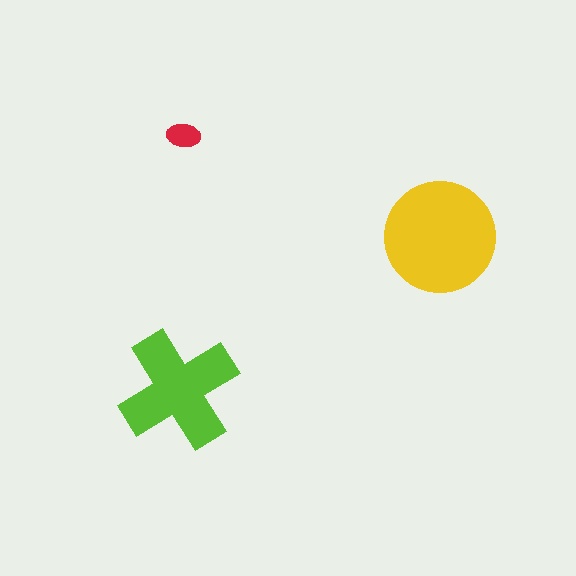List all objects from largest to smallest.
The yellow circle, the lime cross, the red ellipse.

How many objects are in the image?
There are 3 objects in the image.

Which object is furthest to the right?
The yellow circle is rightmost.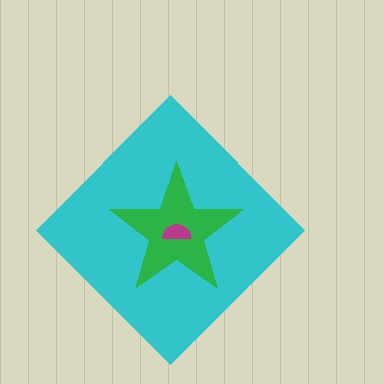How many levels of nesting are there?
3.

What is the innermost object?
The magenta semicircle.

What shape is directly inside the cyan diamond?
The green star.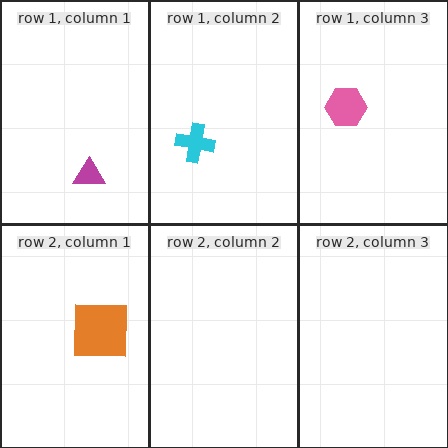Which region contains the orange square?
The row 2, column 1 region.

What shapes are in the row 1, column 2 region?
The cyan cross.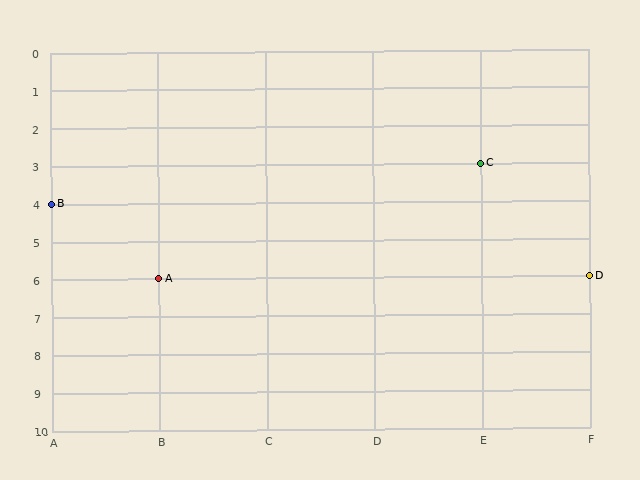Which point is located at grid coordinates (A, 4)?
Point B is at (A, 4).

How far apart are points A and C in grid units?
Points A and C are 3 columns and 3 rows apart (about 4.2 grid units diagonally).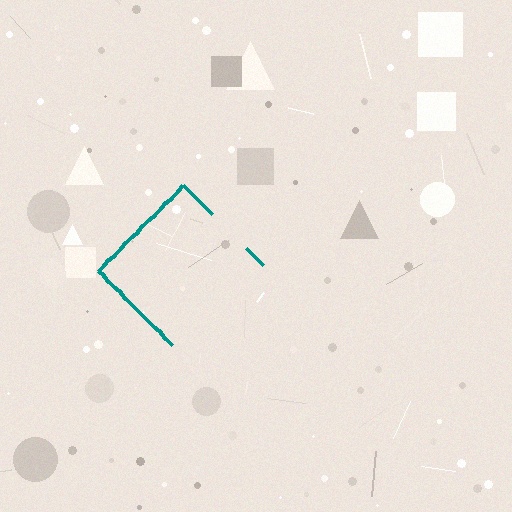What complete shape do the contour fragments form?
The contour fragments form a diamond.